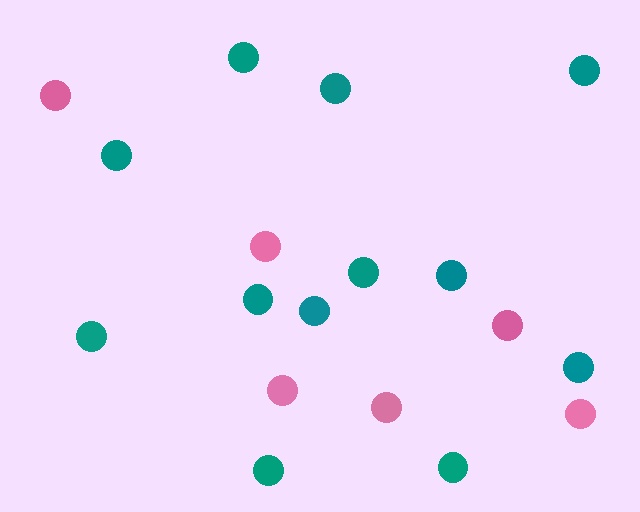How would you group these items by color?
There are 2 groups: one group of pink circles (6) and one group of teal circles (12).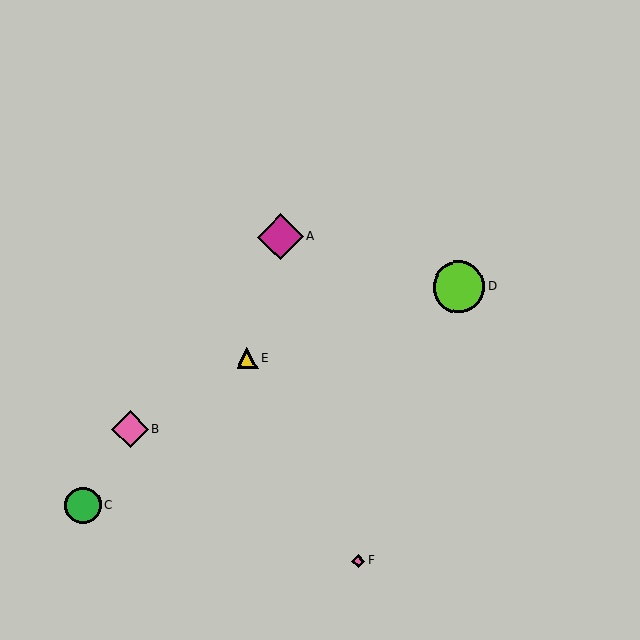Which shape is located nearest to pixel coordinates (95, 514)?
The green circle (labeled C) at (83, 505) is nearest to that location.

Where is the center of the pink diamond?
The center of the pink diamond is at (130, 429).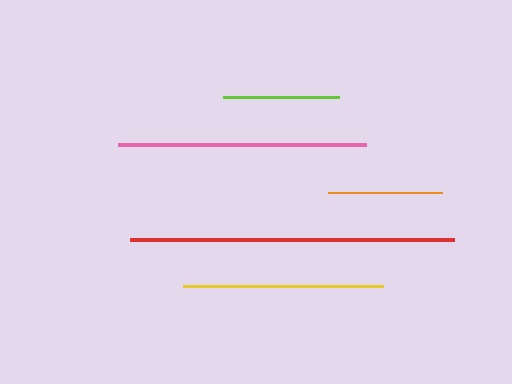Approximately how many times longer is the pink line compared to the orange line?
The pink line is approximately 2.2 times the length of the orange line.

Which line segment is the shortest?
The orange line is the shortest at approximately 115 pixels.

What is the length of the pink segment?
The pink segment is approximately 248 pixels long.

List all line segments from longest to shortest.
From longest to shortest: red, pink, yellow, lime, orange.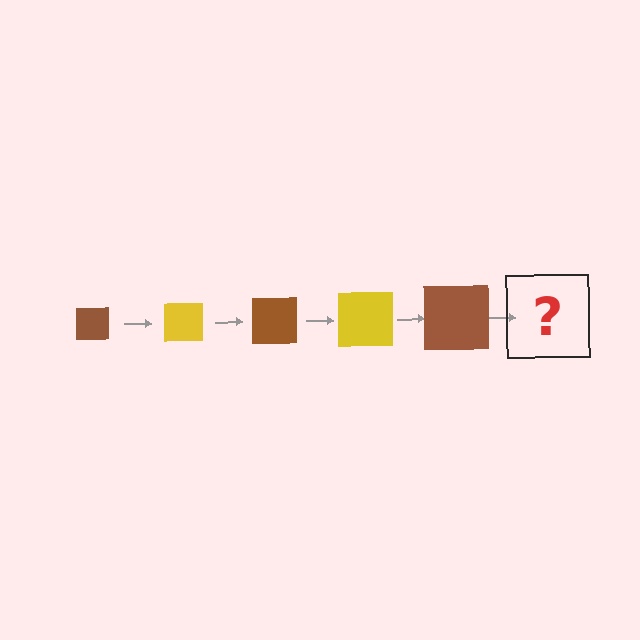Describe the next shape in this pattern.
It should be a yellow square, larger than the previous one.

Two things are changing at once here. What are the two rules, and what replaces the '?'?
The two rules are that the square grows larger each step and the color cycles through brown and yellow. The '?' should be a yellow square, larger than the previous one.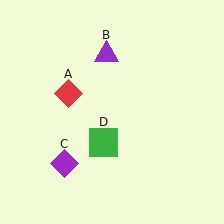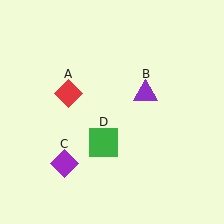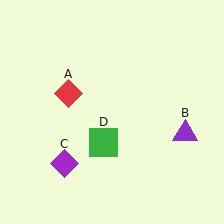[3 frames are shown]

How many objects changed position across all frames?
1 object changed position: purple triangle (object B).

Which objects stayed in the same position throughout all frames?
Red diamond (object A) and purple diamond (object C) and green square (object D) remained stationary.